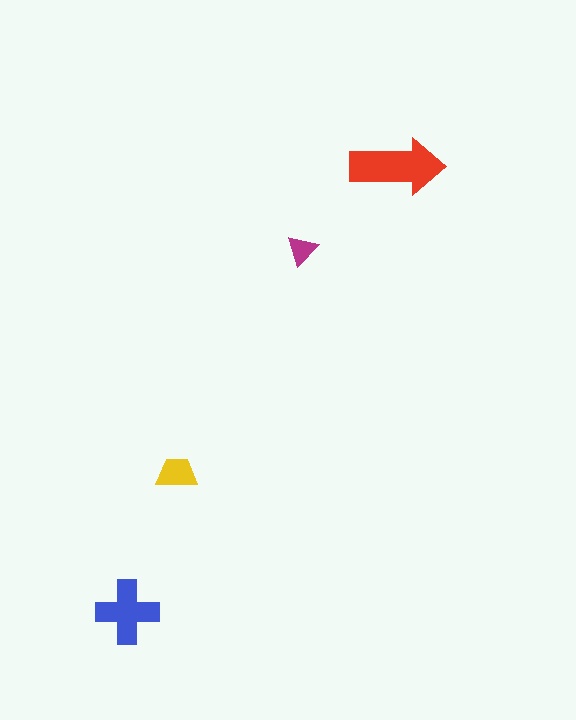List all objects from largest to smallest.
The red arrow, the blue cross, the yellow trapezoid, the magenta triangle.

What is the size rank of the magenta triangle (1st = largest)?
4th.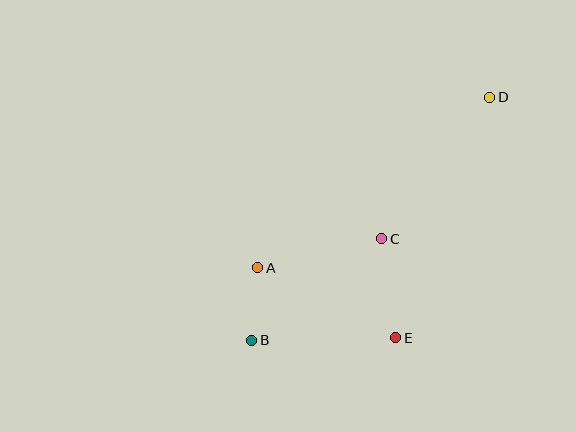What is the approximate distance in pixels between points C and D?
The distance between C and D is approximately 178 pixels.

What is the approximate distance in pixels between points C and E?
The distance between C and E is approximately 100 pixels.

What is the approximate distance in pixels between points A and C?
The distance between A and C is approximately 128 pixels.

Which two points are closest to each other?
Points A and B are closest to each other.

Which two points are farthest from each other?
Points B and D are farthest from each other.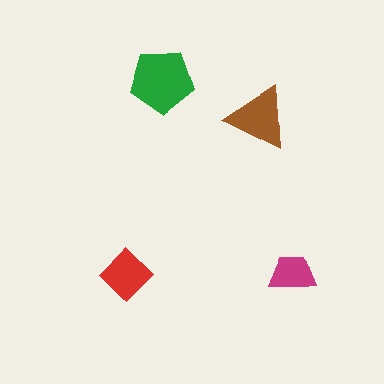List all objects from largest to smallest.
The green pentagon, the brown triangle, the red diamond, the magenta trapezoid.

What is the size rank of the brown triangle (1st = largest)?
2nd.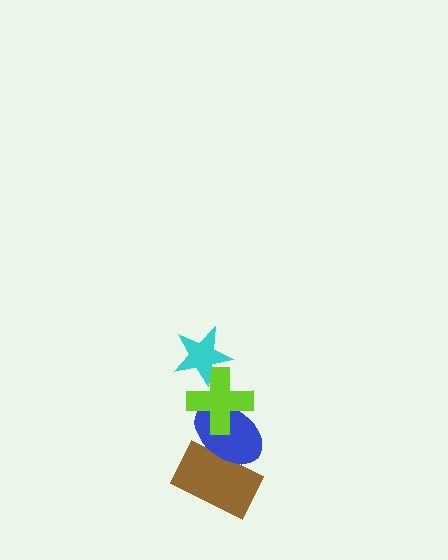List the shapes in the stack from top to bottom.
From top to bottom: the cyan star, the lime cross, the blue ellipse, the brown rectangle.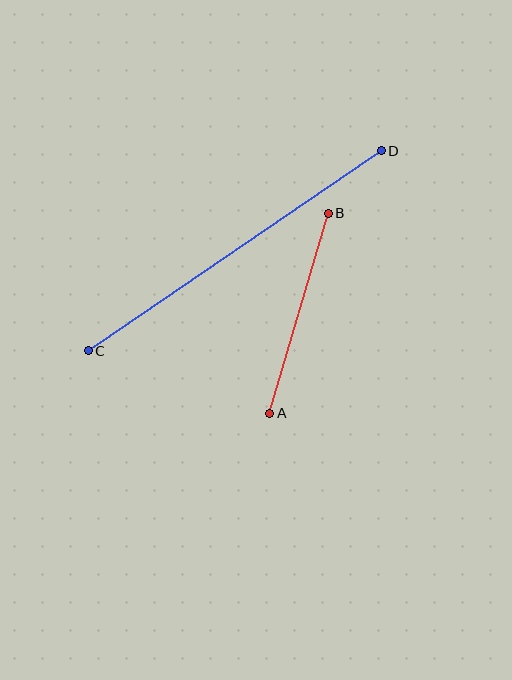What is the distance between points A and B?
The distance is approximately 208 pixels.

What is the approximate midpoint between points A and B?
The midpoint is at approximately (299, 313) pixels.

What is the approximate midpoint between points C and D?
The midpoint is at approximately (235, 251) pixels.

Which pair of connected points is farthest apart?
Points C and D are farthest apart.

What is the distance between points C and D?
The distance is approximately 355 pixels.